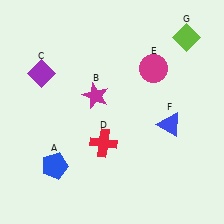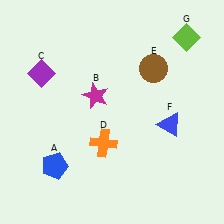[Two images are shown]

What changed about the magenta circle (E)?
In Image 1, E is magenta. In Image 2, it changed to brown.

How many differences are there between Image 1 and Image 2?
There are 2 differences between the two images.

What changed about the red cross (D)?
In Image 1, D is red. In Image 2, it changed to orange.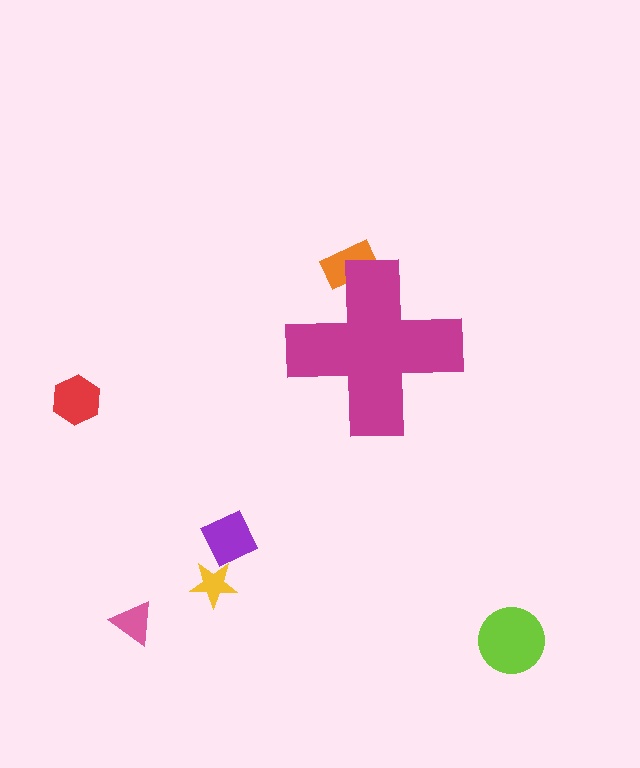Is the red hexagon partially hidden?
No, the red hexagon is fully visible.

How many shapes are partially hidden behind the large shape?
1 shape is partially hidden.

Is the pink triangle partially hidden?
No, the pink triangle is fully visible.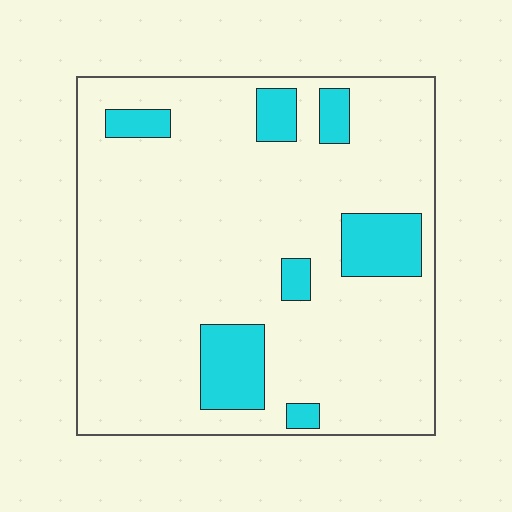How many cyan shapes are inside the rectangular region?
7.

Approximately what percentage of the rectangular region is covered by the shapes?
Approximately 15%.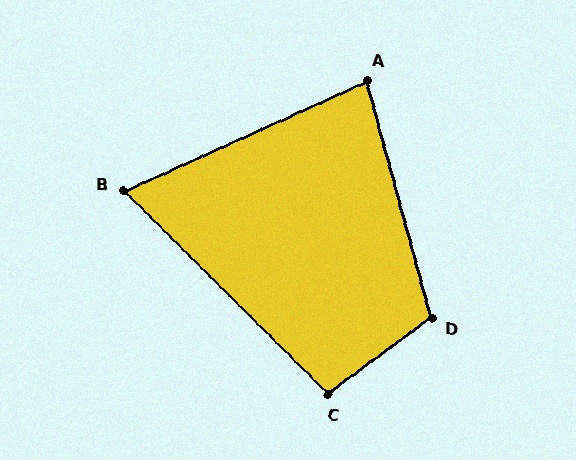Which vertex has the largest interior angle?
D, at approximately 111 degrees.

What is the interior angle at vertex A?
Approximately 81 degrees (acute).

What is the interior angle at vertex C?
Approximately 99 degrees (obtuse).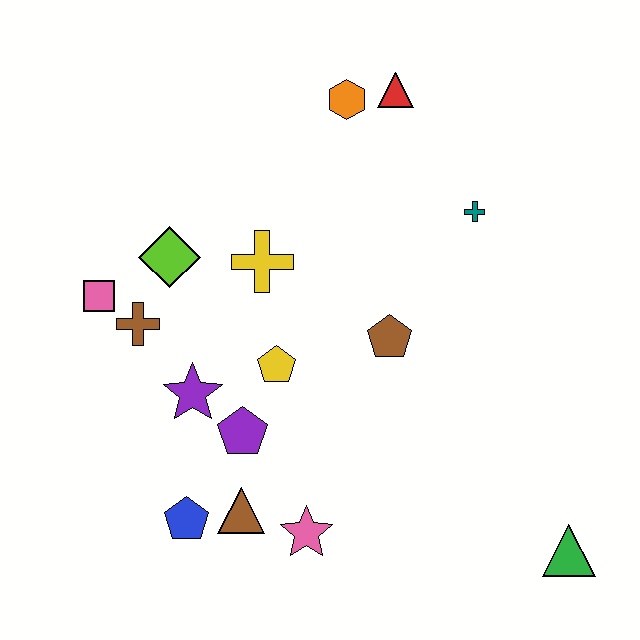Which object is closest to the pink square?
The brown cross is closest to the pink square.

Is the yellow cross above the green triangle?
Yes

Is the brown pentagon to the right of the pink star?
Yes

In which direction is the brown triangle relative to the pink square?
The brown triangle is below the pink square.